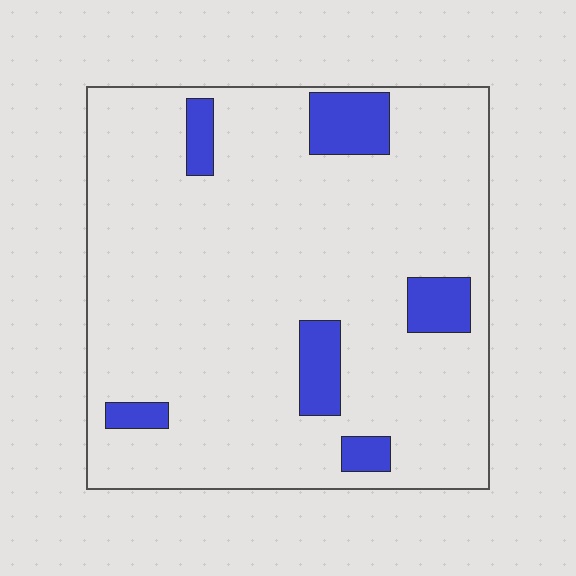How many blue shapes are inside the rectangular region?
6.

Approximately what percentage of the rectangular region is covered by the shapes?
Approximately 10%.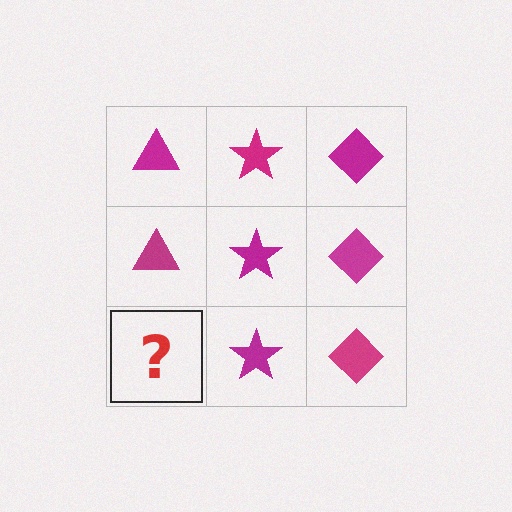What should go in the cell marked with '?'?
The missing cell should contain a magenta triangle.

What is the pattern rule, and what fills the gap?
The rule is that each column has a consistent shape. The gap should be filled with a magenta triangle.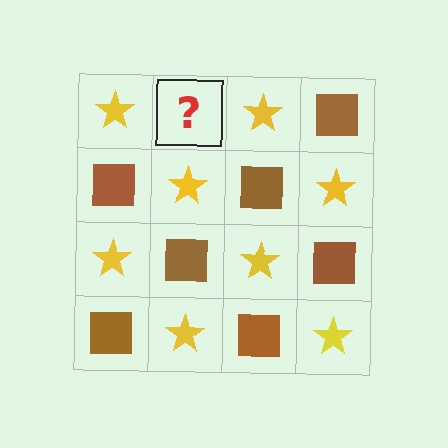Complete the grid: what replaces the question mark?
The question mark should be replaced with a brown square.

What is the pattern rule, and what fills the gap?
The rule is that it alternates yellow star and brown square in a checkerboard pattern. The gap should be filled with a brown square.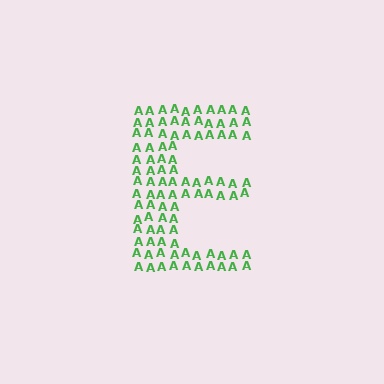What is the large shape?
The large shape is the letter E.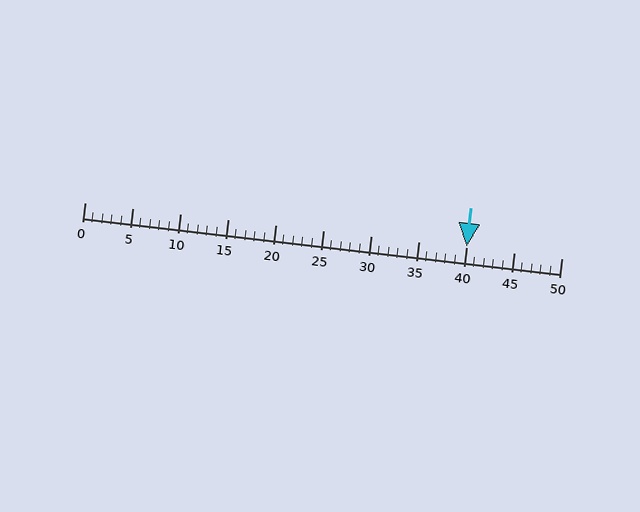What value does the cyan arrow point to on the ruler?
The cyan arrow points to approximately 40.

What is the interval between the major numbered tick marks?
The major tick marks are spaced 5 units apart.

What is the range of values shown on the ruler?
The ruler shows values from 0 to 50.